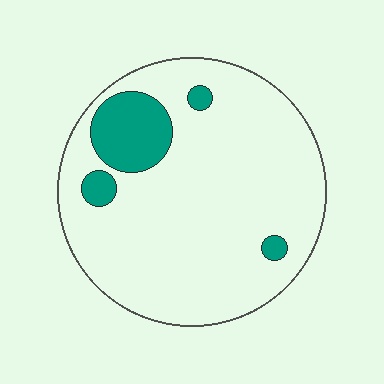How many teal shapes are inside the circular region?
4.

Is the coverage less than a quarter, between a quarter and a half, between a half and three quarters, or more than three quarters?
Less than a quarter.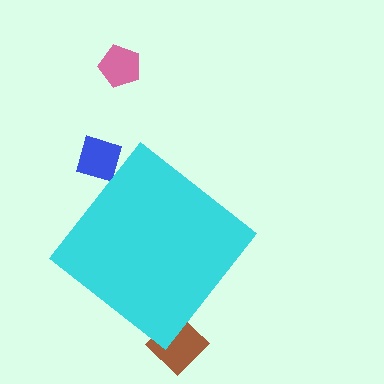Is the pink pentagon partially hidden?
No, the pink pentagon is fully visible.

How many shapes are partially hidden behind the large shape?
2 shapes are partially hidden.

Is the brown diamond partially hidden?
Yes, the brown diamond is partially hidden behind the cyan diamond.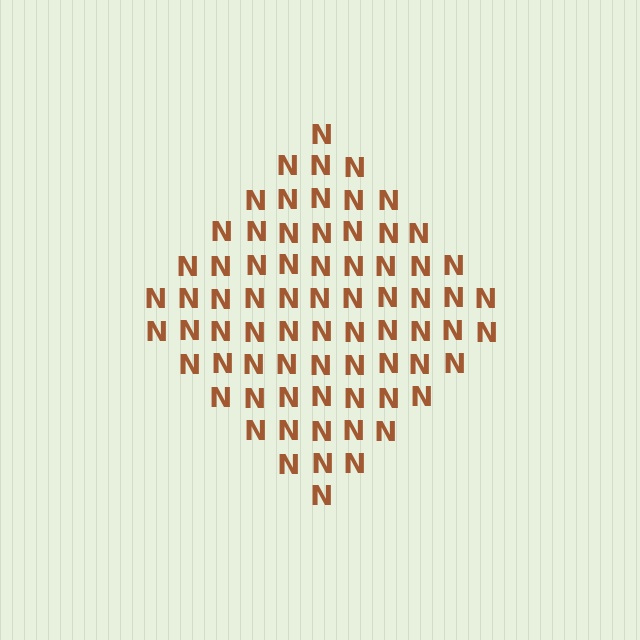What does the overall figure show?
The overall figure shows a diamond.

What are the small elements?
The small elements are letter N's.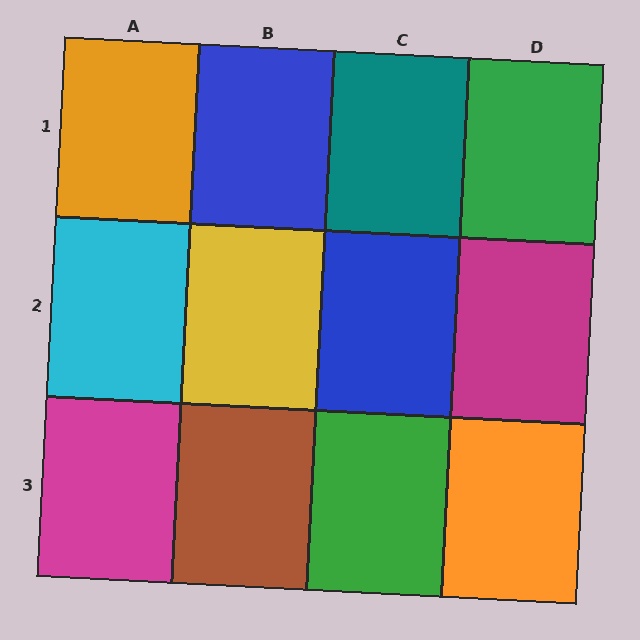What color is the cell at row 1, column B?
Blue.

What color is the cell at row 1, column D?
Green.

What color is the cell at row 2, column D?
Magenta.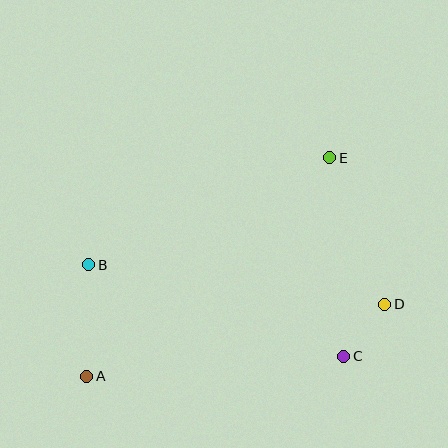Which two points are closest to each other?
Points C and D are closest to each other.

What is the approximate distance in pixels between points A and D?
The distance between A and D is approximately 306 pixels.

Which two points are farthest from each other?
Points A and E are farthest from each other.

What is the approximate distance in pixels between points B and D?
The distance between B and D is approximately 299 pixels.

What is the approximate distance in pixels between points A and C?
The distance between A and C is approximately 258 pixels.